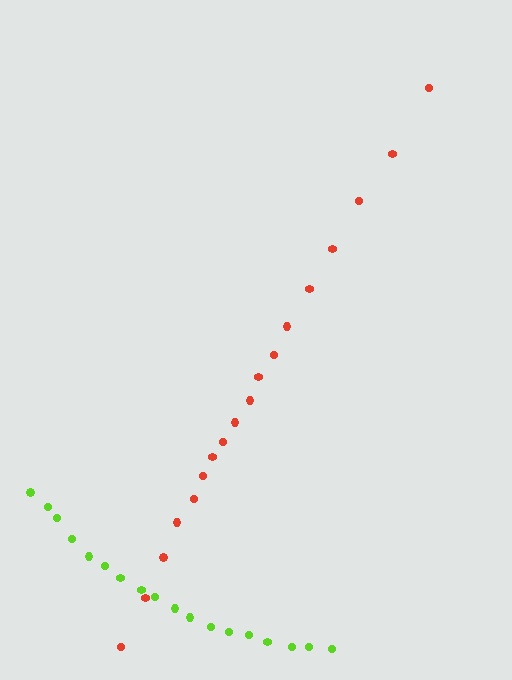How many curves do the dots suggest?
There are 2 distinct paths.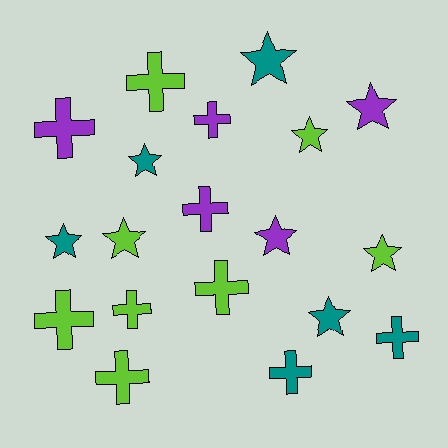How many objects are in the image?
There are 19 objects.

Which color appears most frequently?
Lime, with 8 objects.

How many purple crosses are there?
There are 3 purple crosses.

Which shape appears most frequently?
Cross, with 10 objects.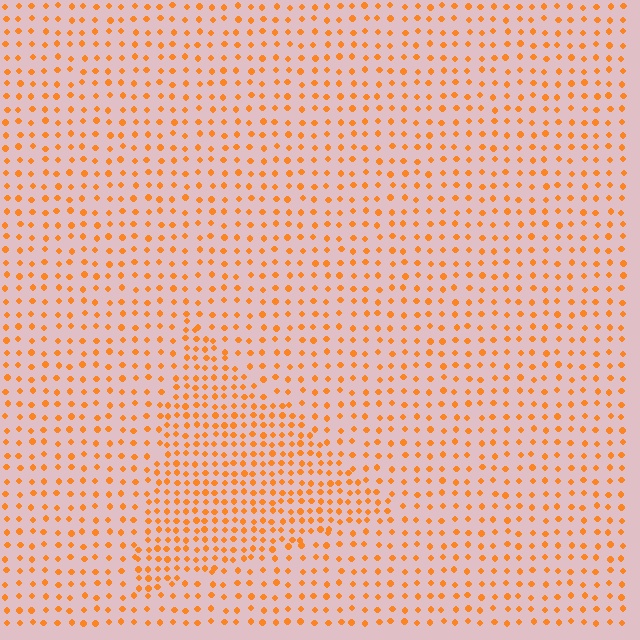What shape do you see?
I see a triangle.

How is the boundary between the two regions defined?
The boundary is defined by a change in element density (approximately 1.8x ratio). All elements are the same color, size, and shape.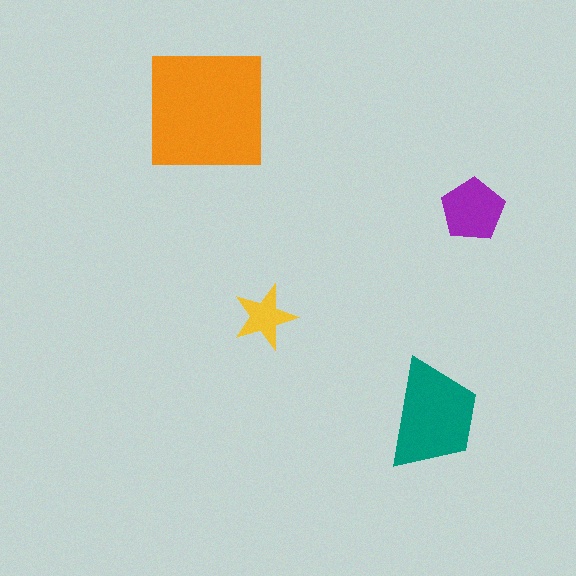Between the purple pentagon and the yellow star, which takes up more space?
The purple pentagon.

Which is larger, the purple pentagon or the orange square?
The orange square.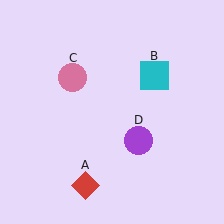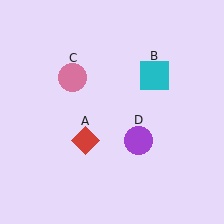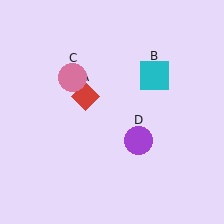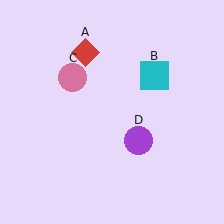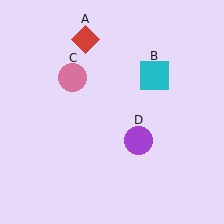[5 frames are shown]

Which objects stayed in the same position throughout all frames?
Cyan square (object B) and pink circle (object C) and purple circle (object D) remained stationary.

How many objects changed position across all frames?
1 object changed position: red diamond (object A).